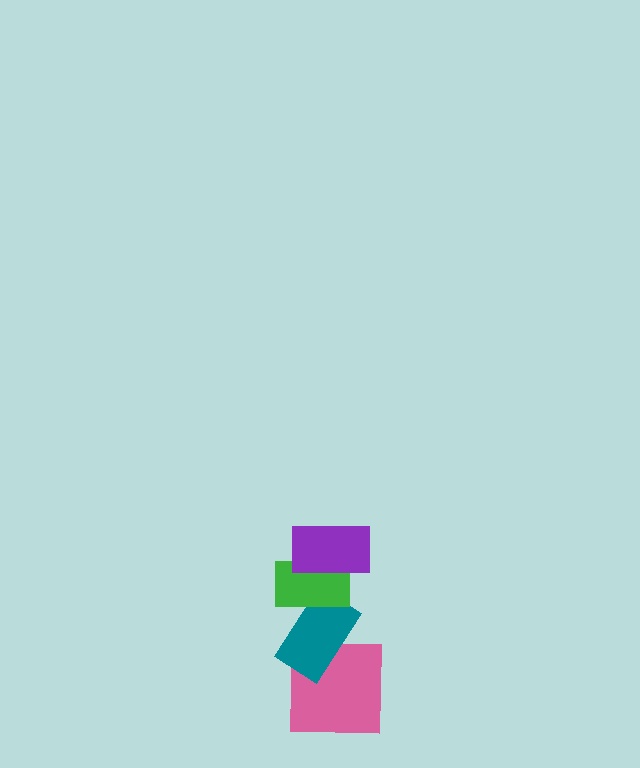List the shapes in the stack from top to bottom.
From top to bottom: the purple rectangle, the green rectangle, the teal rectangle, the pink square.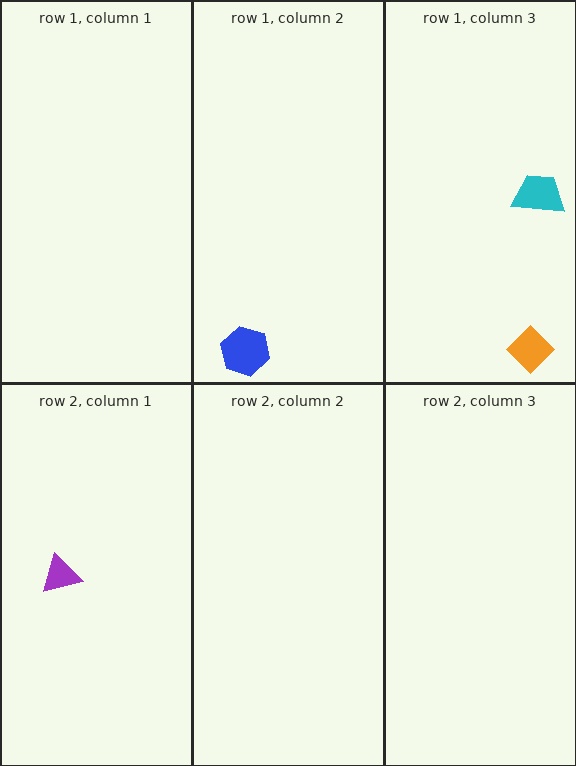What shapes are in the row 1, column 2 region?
The blue hexagon.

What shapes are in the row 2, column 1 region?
The purple triangle.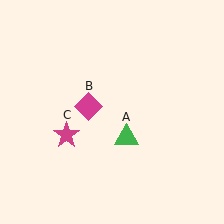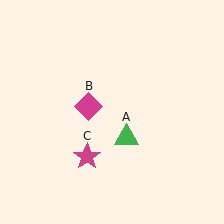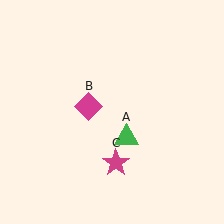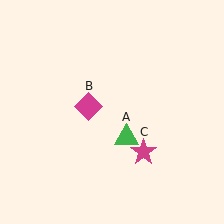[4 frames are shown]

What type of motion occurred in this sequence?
The magenta star (object C) rotated counterclockwise around the center of the scene.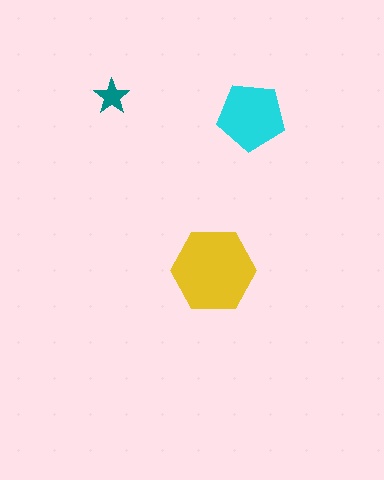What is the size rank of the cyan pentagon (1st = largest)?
2nd.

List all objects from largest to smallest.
The yellow hexagon, the cyan pentagon, the teal star.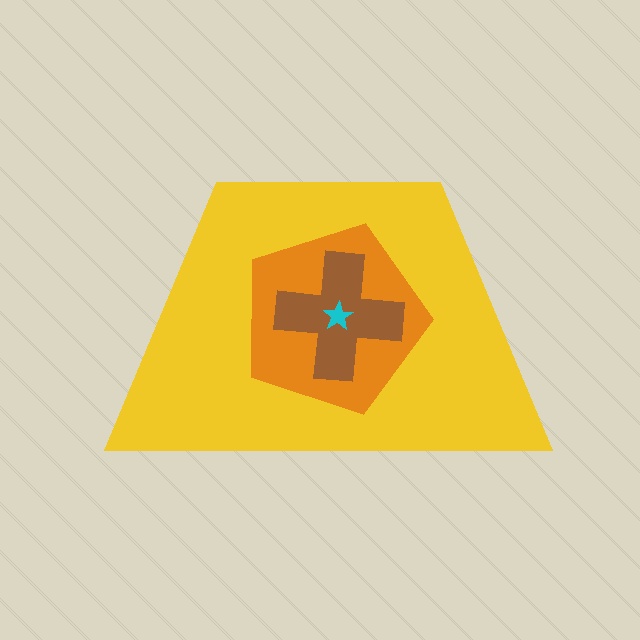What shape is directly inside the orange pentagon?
The brown cross.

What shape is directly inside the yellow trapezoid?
The orange pentagon.